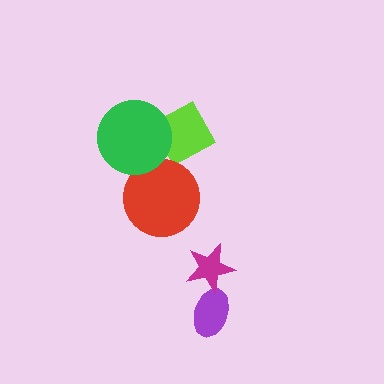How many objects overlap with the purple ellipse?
1 object overlaps with the purple ellipse.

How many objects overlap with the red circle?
1 object overlaps with the red circle.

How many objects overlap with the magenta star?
1 object overlaps with the magenta star.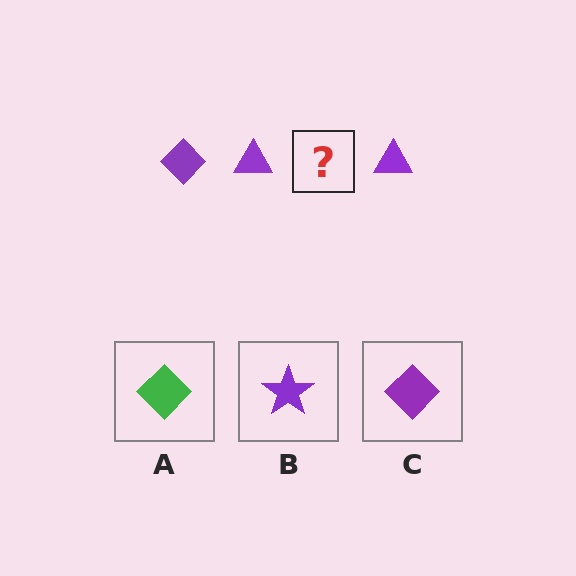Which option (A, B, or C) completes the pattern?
C.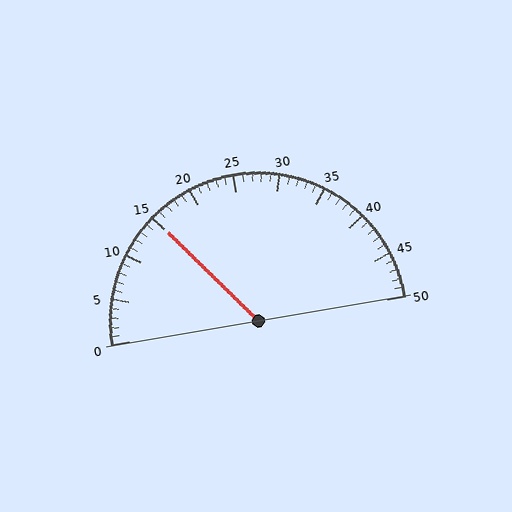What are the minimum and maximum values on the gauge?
The gauge ranges from 0 to 50.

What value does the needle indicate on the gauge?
The needle indicates approximately 15.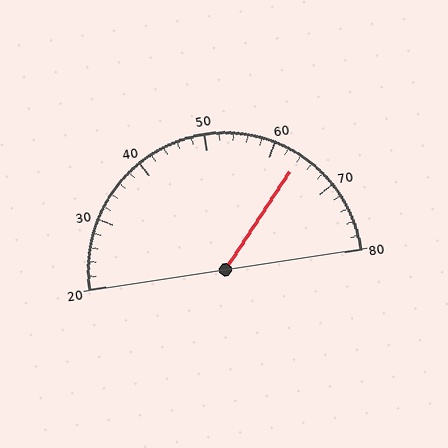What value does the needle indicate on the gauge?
The needle indicates approximately 64.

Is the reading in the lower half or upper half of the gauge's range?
The reading is in the upper half of the range (20 to 80).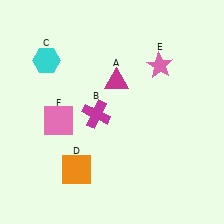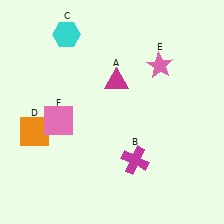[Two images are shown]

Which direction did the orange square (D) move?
The orange square (D) moved left.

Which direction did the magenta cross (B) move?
The magenta cross (B) moved down.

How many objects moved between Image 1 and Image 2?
3 objects moved between the two images.